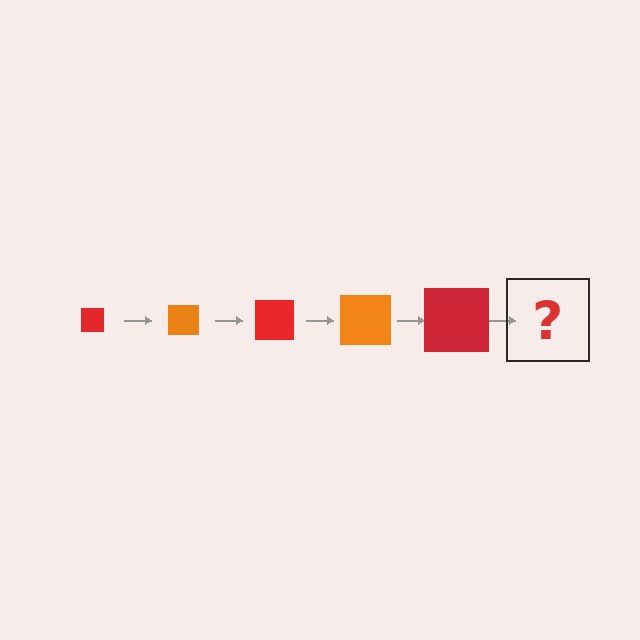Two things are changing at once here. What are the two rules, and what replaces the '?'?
The two rules are that the square grows larger each step and the color cycles through red and orange. The '?' should be an orange square, larger than the previous one.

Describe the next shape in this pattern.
It should be an orange square, larger than the previous one.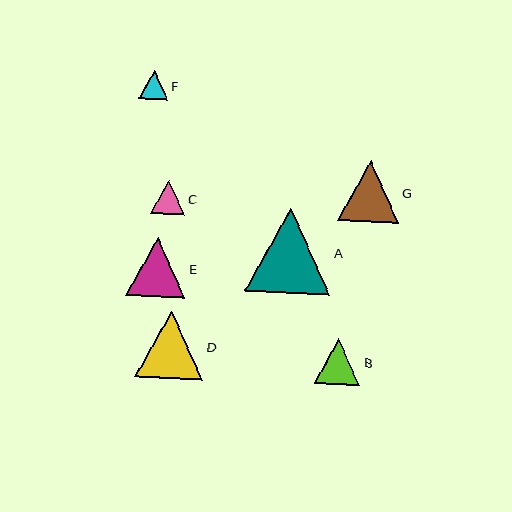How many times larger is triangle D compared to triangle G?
Triangle D is approximately 1.1 times the size of triangle G.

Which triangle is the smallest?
Triangle F is the smallest with a size of approximately 29 pixels.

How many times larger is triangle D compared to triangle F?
Triangle D is approximately 2.3 times the size of triangle F.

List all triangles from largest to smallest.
From largest to smallest: A, D, G, E, B, C, F.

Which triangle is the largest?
Triangle A is the largest with a size of approximately 85 pixels.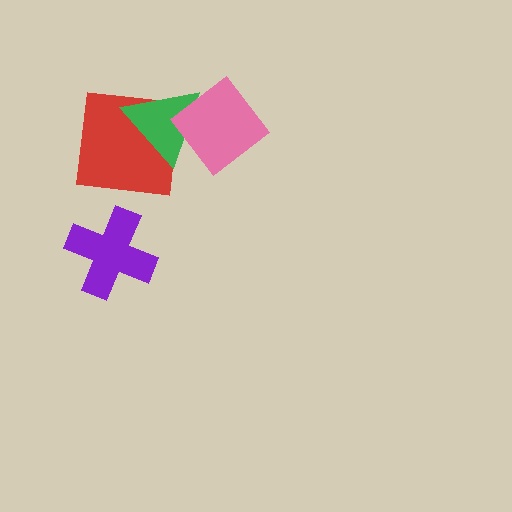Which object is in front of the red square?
The green triangle is in front of the red square.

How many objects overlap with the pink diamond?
1 object overlaps with the pink diamond.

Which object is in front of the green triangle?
The pink diamond is in front of the green triangle.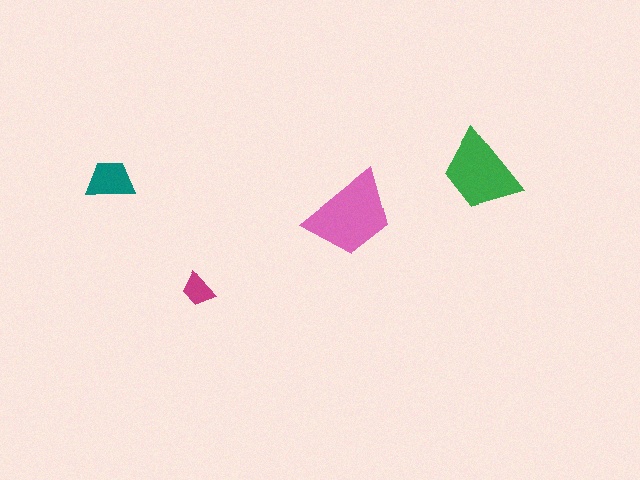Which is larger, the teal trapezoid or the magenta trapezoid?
The teal one.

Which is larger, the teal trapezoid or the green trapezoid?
The green one.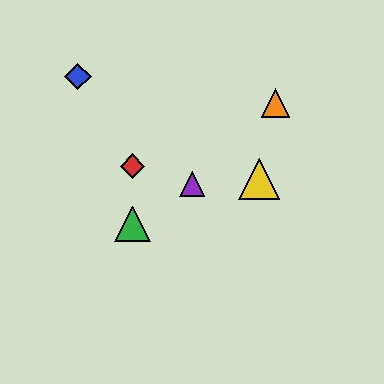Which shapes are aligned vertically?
The red diamond, the green triangle are aligned vertically.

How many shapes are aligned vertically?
2 shapes (the red diamond, the green triangle) are aligned vertically.